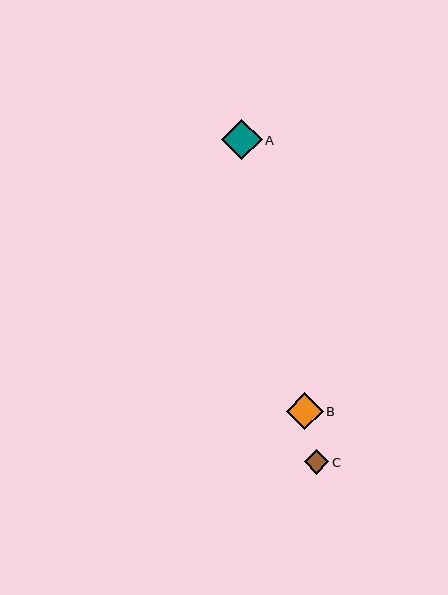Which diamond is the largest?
Diamond A is the largest with a size of approximately 41 pixels.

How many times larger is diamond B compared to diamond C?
Diamond B is approximately 1.5 times the size of diamond C.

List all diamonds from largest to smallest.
From largest to smallest: A, B, C.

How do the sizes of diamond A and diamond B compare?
Diamond A and diamond B are approximately the same size.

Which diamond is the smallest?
Diamond C is the smallest with a size of approximately 24 pixels.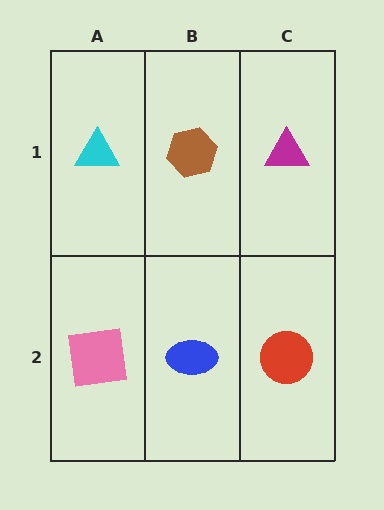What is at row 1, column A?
A cyan triangle.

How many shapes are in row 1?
3 shapes.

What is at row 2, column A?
A pink square.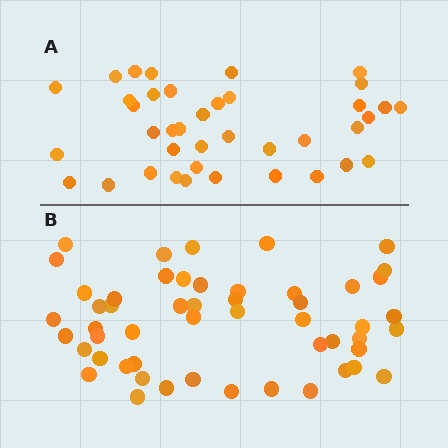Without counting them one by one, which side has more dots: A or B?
Region B (the bottom region) has more dots.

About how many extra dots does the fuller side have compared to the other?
Region B has approximately 15 more dots than region A.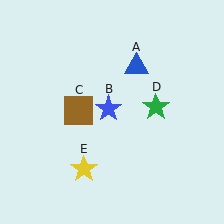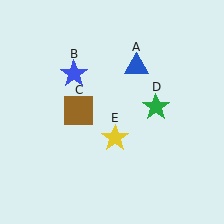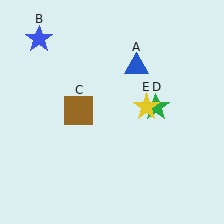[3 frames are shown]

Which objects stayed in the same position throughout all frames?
Blue triangle (object A) and brown square (object C) and green star (object D) remained stationary.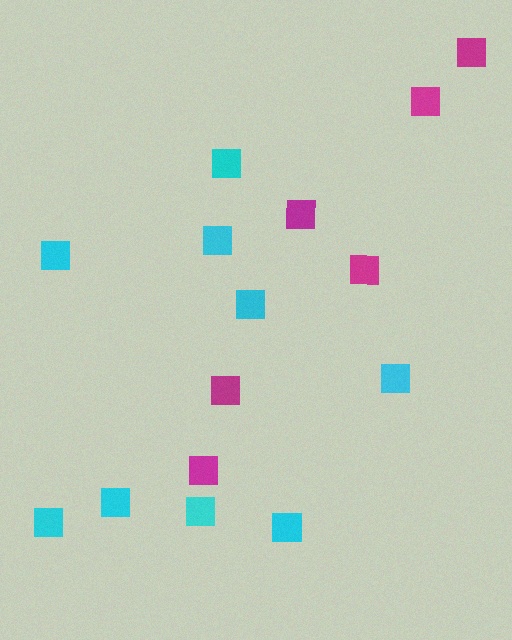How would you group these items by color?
There are 2 groups: one group of cyan squares (9) and one group of magenta squares (6).